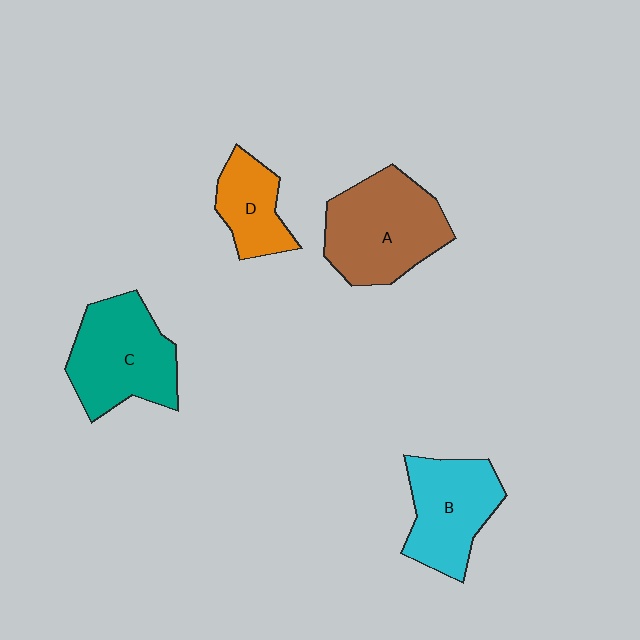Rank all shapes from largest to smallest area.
From largest to smallest: A (brown), C (teal), B (cyan), D (orange).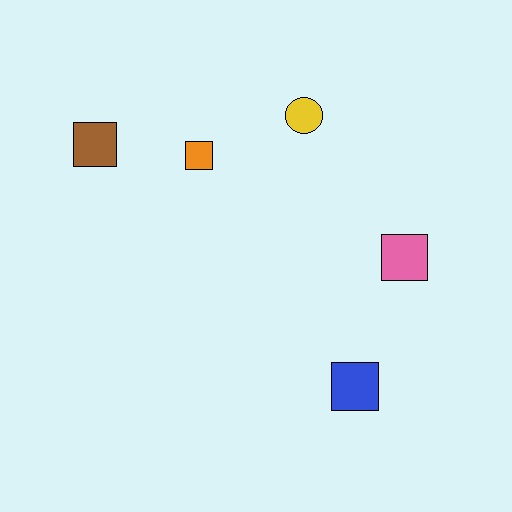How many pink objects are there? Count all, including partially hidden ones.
There is 1 pink object.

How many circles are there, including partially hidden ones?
There is 1 circle.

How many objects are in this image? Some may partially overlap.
There are 5 objects.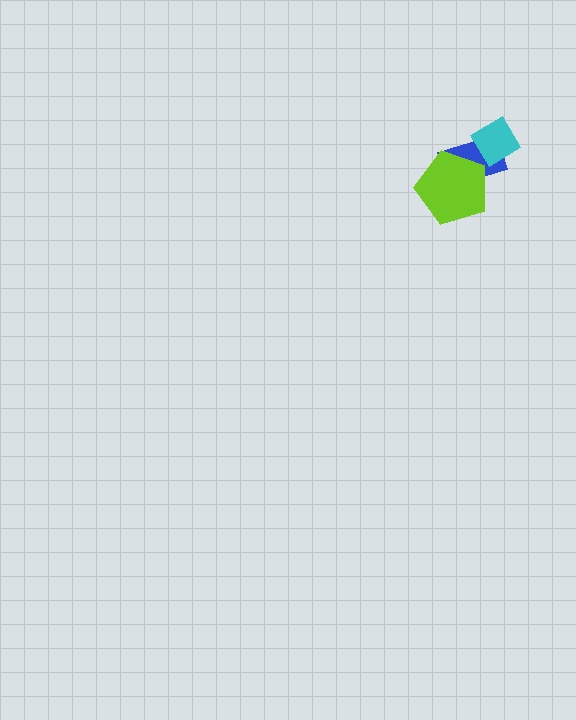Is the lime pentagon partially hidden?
No, no other shape covers it.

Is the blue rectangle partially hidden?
Yes, it is partially covered by another shape.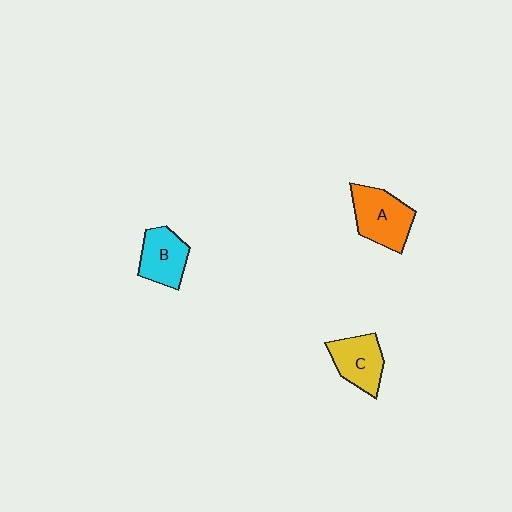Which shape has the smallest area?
Shape B (cyan).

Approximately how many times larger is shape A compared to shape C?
Approximately 1.2 times.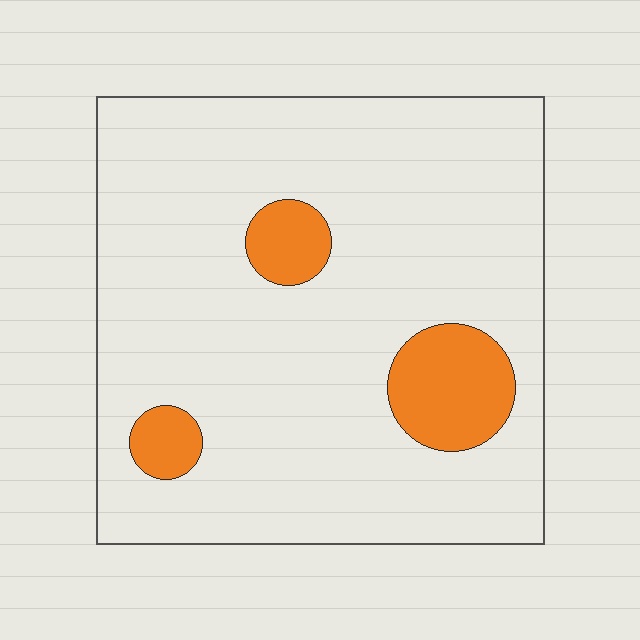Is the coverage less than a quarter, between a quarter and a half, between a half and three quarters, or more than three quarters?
Less than a quarter.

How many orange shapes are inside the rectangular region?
3.